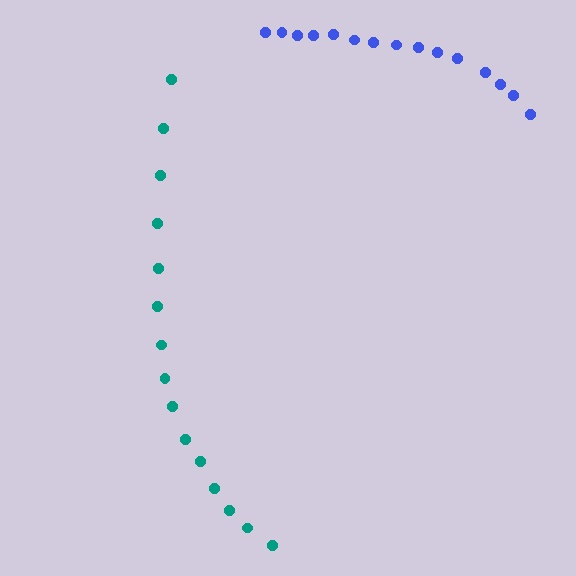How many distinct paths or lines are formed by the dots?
There are 2 distinct paths.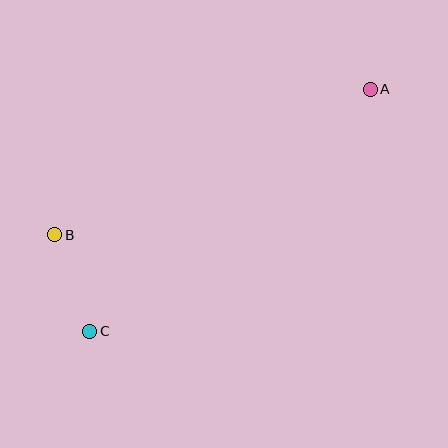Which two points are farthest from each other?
Points A and C are farthest from each other.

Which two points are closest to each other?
Points B and C are closest to each other.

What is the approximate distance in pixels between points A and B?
The distance between A and B is approximately 347 pixels.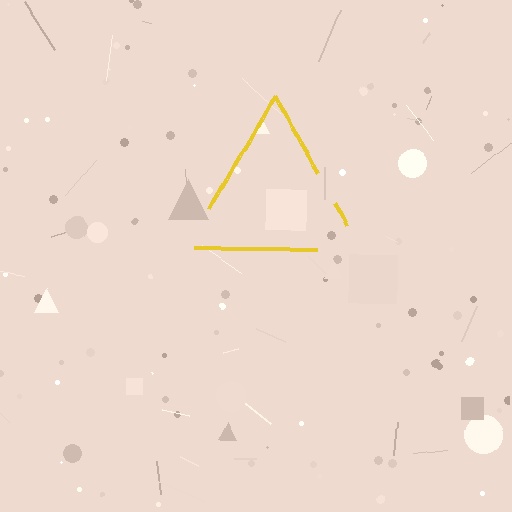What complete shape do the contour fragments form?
The contour fragments form a triangle.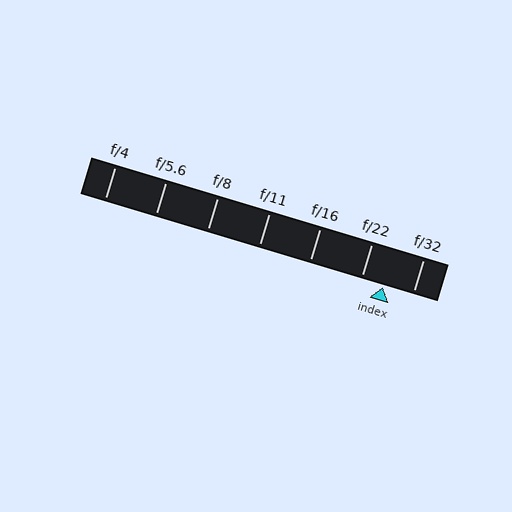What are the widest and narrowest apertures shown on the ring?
The widest aperture shown is f/4 and the narrowest is f/32.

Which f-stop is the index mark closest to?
The index mark is closest to f/22.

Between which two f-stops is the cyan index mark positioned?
The index mark is between f/22 and f/32.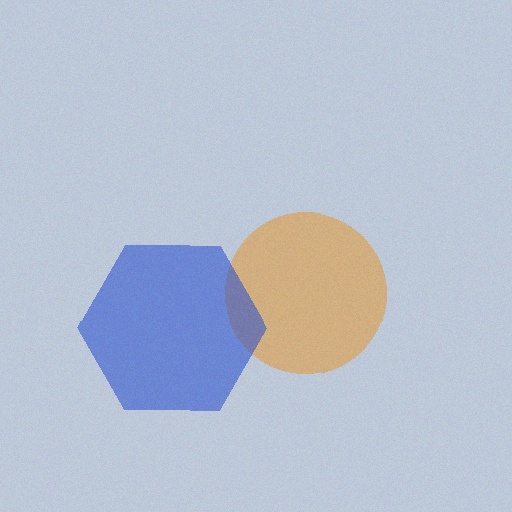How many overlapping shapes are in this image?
There are 2 overlapping shapes in the image.